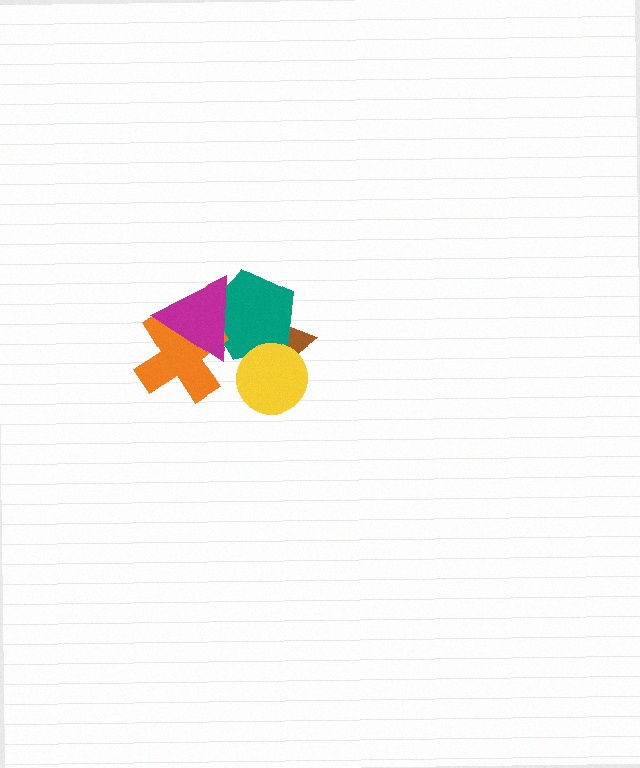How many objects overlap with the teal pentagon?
4 objects overlap with the teal pentagon.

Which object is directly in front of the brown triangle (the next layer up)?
The teal pentagon is directly in front of the brown triangle.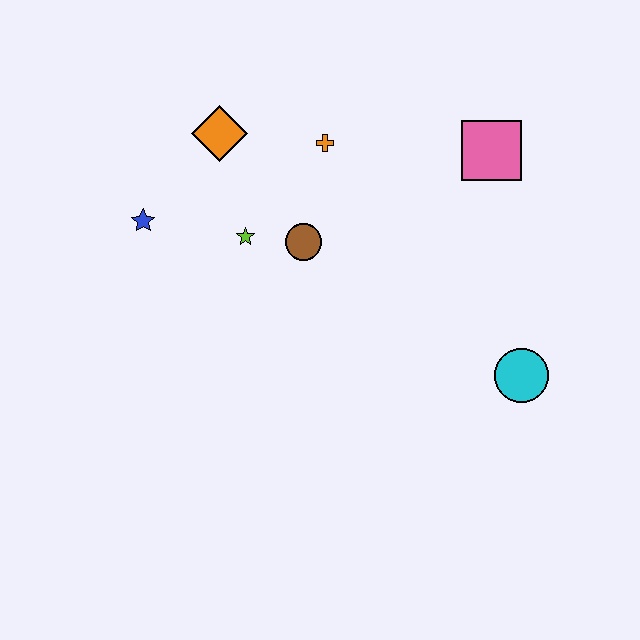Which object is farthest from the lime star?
The cyan circle is farthest from the lime star.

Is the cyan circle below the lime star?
Yes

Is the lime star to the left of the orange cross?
Yes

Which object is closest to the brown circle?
The lime star is closest to the brown circle.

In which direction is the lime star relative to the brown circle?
The lime star is to the left of the brown circle.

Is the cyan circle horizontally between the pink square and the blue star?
No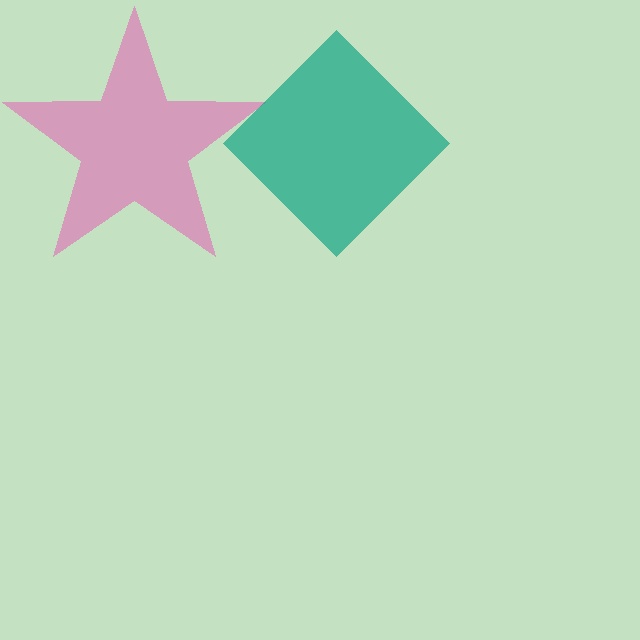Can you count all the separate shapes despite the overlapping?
Yes, there are 2 separate shapes.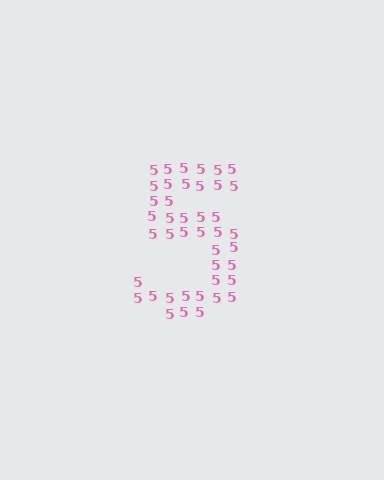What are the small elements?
The small elements are digit 5's.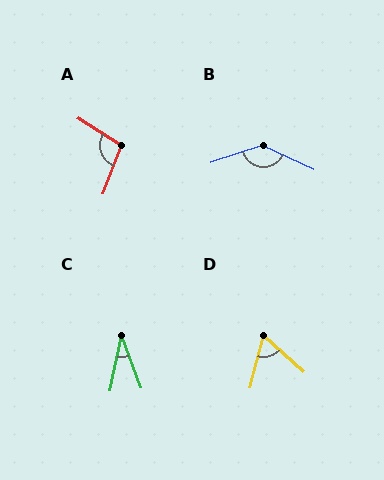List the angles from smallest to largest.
C (32°), D (62°), A (102°), B (137°).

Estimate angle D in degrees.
Approximately 62 degrees.